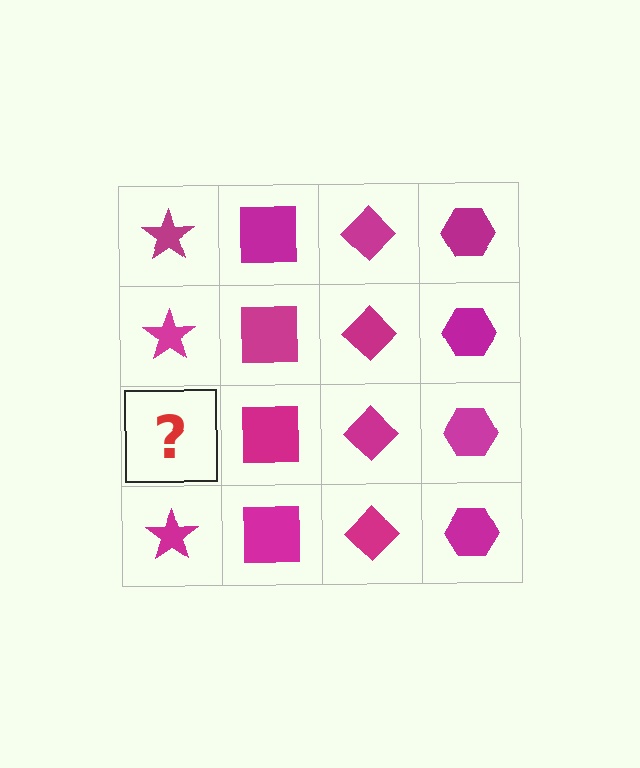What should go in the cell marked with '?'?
The missing cell should contain a magenta star.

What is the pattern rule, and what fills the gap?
The rule is that each column has a consistent shape. The gap should be filled with a magenta star.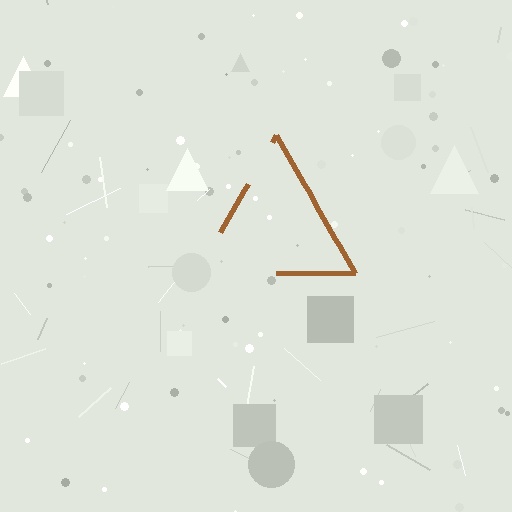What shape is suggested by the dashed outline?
The dashed outline suggests a triangle.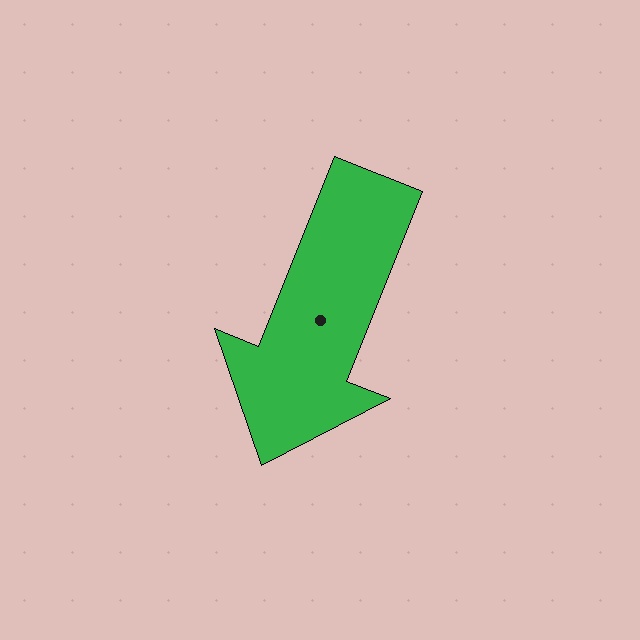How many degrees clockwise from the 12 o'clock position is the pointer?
Approximately 202 degrees.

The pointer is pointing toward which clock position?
Roughly 7 o'clock.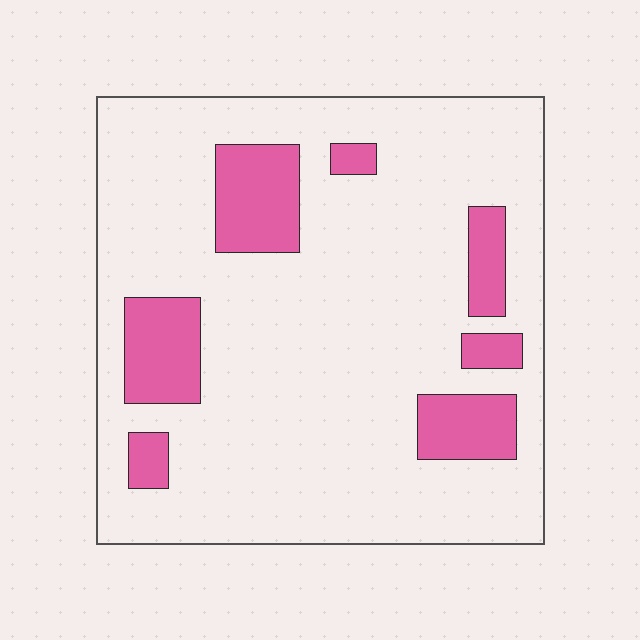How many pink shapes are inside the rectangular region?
7.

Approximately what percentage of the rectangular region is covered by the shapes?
Approximately 15%.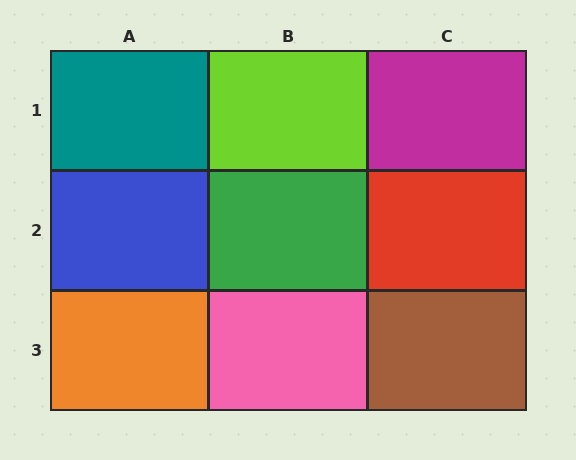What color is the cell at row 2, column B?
Green.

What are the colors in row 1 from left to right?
Teal, lime, magenta.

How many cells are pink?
1 cell is pink.